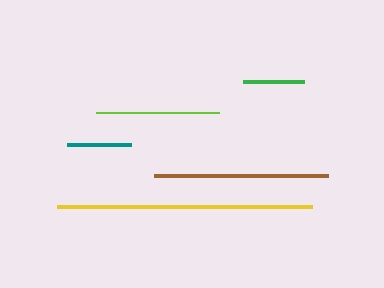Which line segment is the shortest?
The green line is the shortest at approximately 61 pixels.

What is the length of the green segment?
The green segment is approximately 61 pixels long.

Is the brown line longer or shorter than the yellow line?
The yellow line is longer than the brown line.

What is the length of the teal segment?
The teal segment is approximately 64 pixels long.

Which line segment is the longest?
The yellow line is the longest at approximately 255 pixels.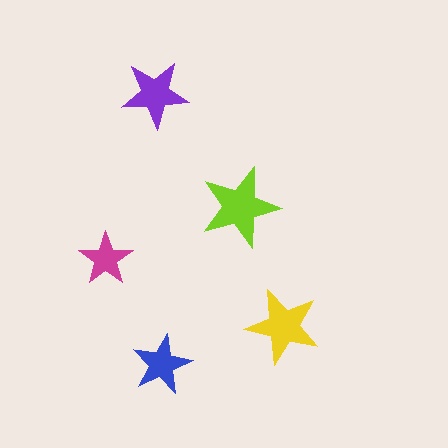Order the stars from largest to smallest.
the lime one, the yellow one, the purple one, the blue one, the magenta one.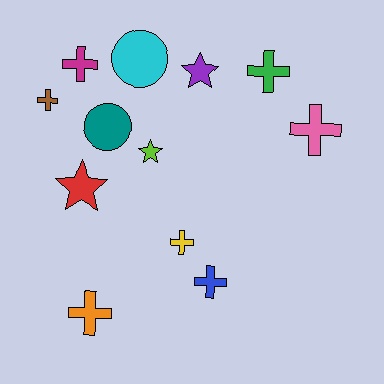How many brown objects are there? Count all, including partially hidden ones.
There is 1 brown object.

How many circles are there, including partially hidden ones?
There are 2 circles.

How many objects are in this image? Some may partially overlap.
There are 12 objects.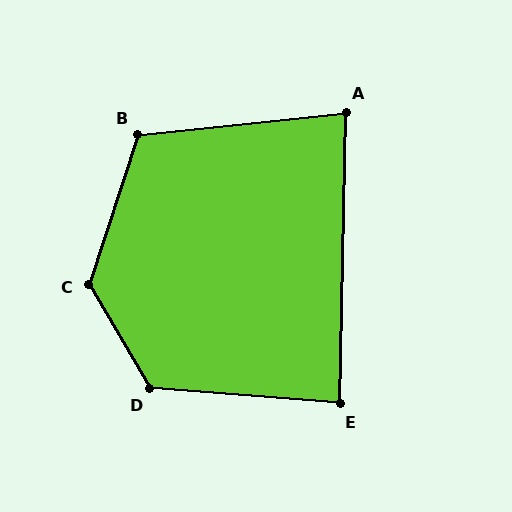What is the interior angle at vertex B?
Approximately 114 degrees (obtuse).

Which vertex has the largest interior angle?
C, at approximately 132 degrees.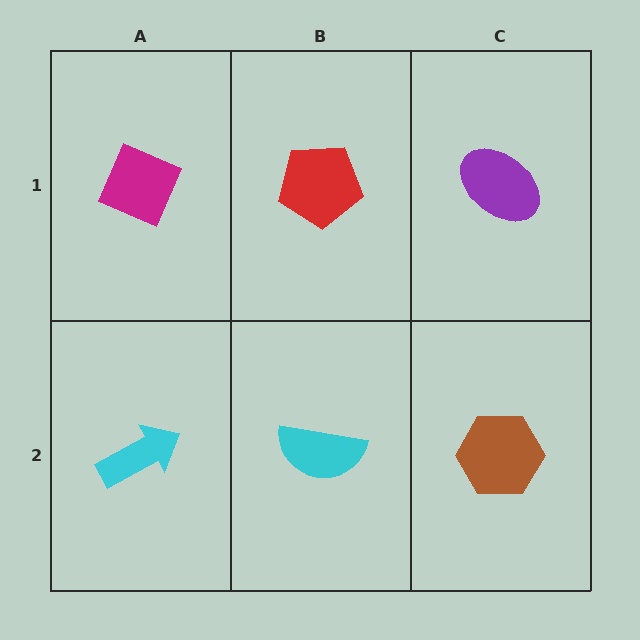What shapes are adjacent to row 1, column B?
A cyan semicircle (row 2, column B), a magenta diamond (row 1, column A), a purple ellipse (row 1, column C).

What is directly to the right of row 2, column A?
A cyan semicircle.